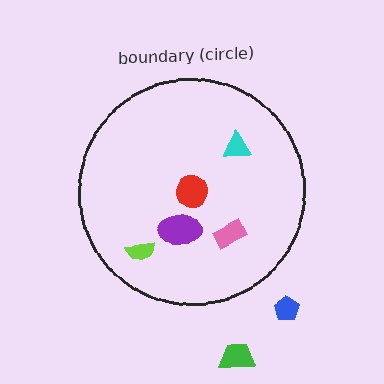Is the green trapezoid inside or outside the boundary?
Outside.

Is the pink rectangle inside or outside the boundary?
Inside.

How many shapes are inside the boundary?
5 inside, 2 outside.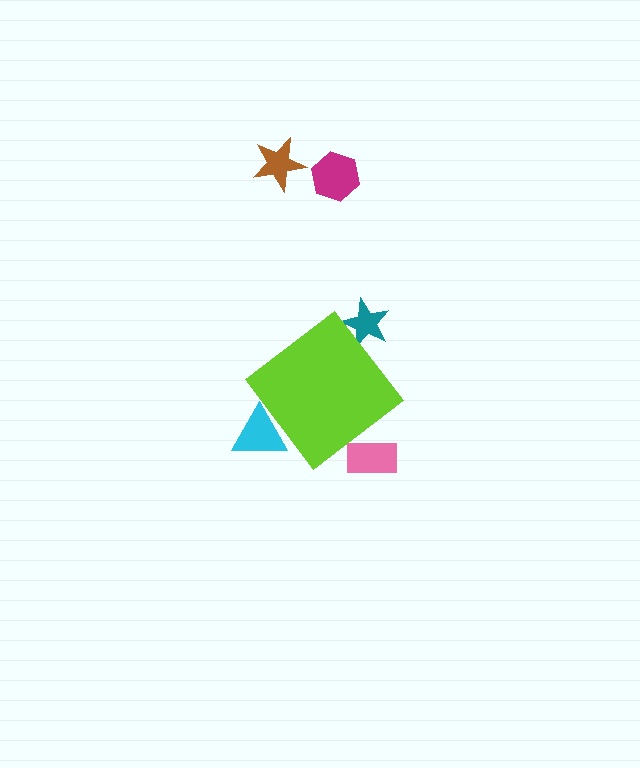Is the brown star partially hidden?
No, the brown star is fully visible.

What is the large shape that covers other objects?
A lime diamond.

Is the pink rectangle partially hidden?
Yes, the pink rectangle is partially hidden behind the lime diamond.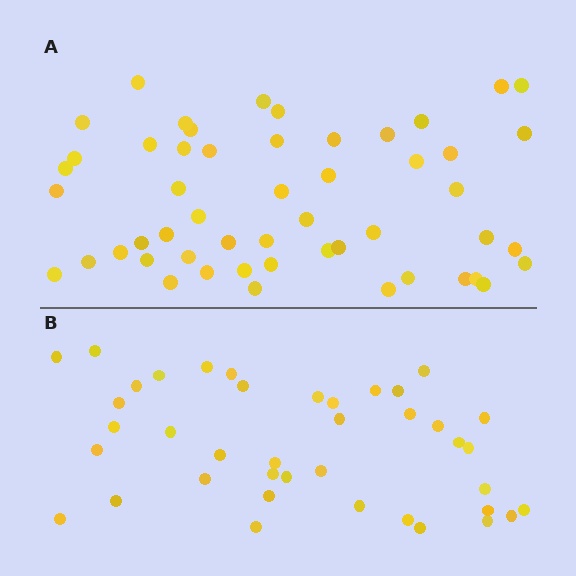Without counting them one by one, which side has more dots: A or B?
Region A (the top region) has more dots.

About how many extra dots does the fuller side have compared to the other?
Region A has roughly 12 or so more dots than region B.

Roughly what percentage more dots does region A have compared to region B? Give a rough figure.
About 30% more.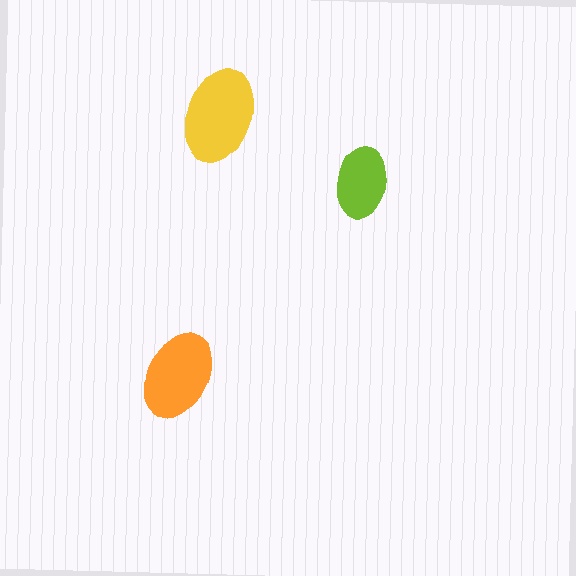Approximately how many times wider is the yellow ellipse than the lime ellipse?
About 1.5 times wider.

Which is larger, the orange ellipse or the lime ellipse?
The orange one.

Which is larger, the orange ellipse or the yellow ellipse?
The yellow one.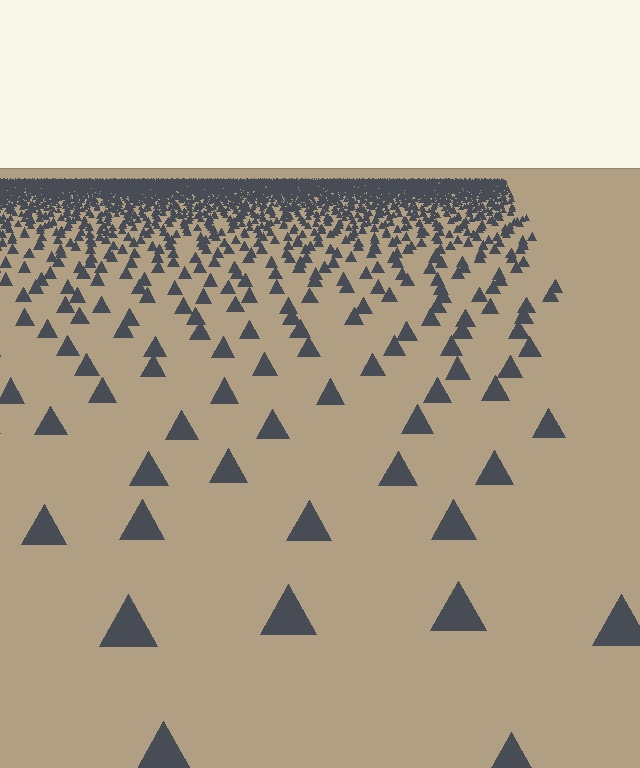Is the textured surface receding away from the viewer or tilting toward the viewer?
The surface is receding away from the viewer. Texture elements get smaller and denser toward the top.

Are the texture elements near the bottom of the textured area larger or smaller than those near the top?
Larger. Near the bottom, elements are closer to the viewer and appear at a bigger on-screen size.